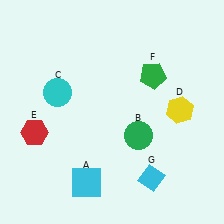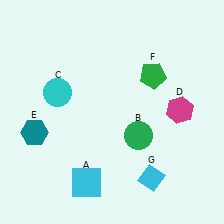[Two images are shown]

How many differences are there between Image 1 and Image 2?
There are 2 differences between the two images.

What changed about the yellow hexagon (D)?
In Image 1, D is yellow. In Image 2, it changed to magenta.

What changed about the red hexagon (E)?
In Image 1, E is red. In Image 2, it changed to teal.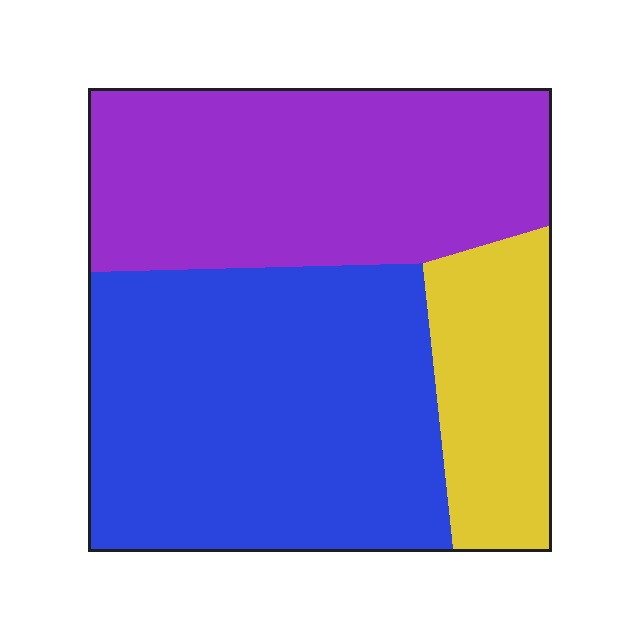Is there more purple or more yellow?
Purple.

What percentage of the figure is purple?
Purple takes up about three eighths (3/8) of the figure.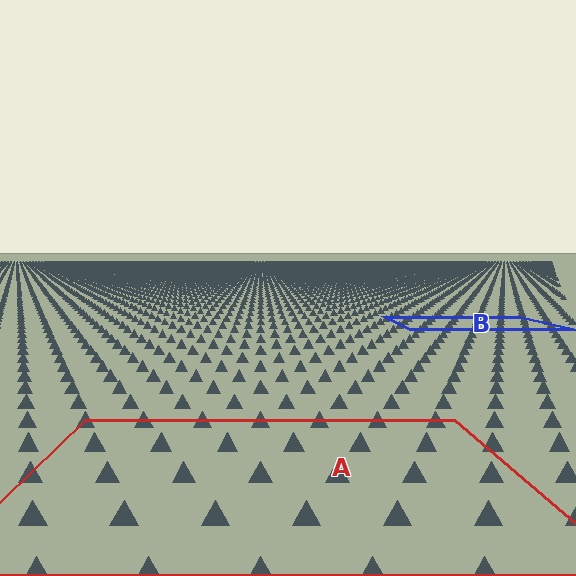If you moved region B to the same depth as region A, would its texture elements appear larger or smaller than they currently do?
They would appear larger. At a closer depth, the same texture elements are projected at a bigger on-screen size.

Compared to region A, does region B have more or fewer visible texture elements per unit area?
Region B has more texture elements per unit area — they are packed more densely because it is farther away.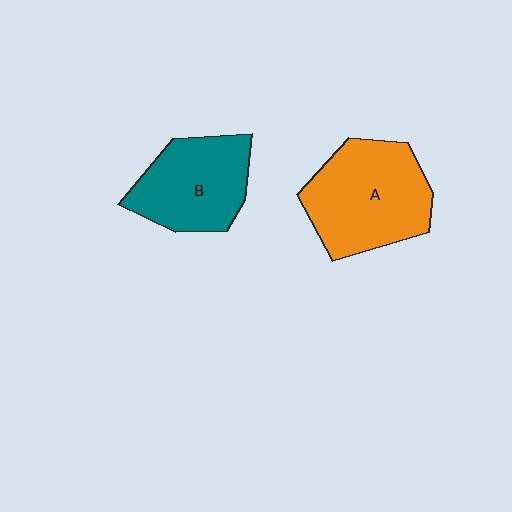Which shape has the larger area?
Shape A (orange).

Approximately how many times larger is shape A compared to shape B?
Approximately 1.2 times.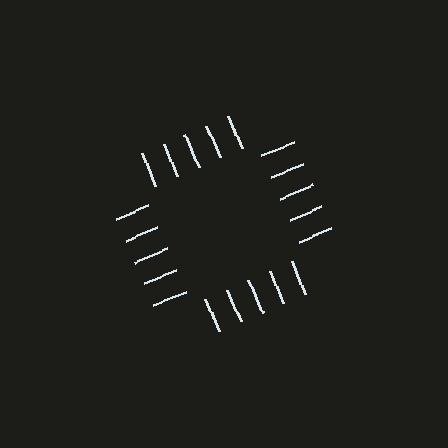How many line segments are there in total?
20 — 5 along each of the 4 edges.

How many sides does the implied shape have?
4 sides — the line-ends trace a square.